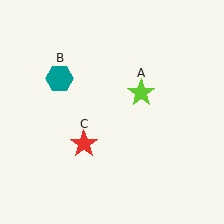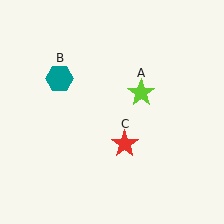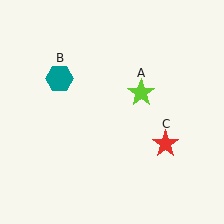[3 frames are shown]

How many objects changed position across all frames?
1 object changed position: red star (object C).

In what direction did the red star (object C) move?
The red star (object C) moved right.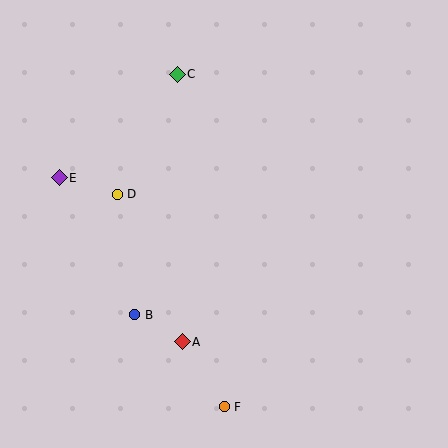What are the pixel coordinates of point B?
Point B is at (135, 315).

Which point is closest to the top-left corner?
Point E is closest to the top-left corner.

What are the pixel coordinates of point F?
Point F is at (224, 407).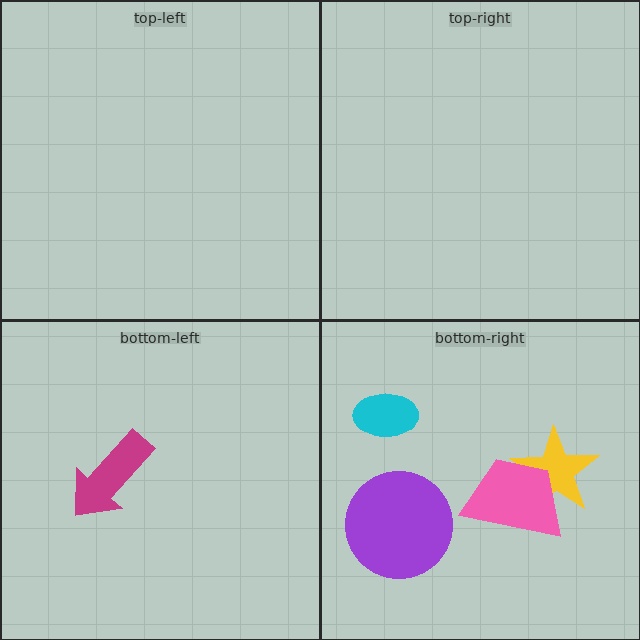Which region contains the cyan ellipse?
The bottom-right region.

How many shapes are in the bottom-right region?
4.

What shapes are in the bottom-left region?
The magenta arrow.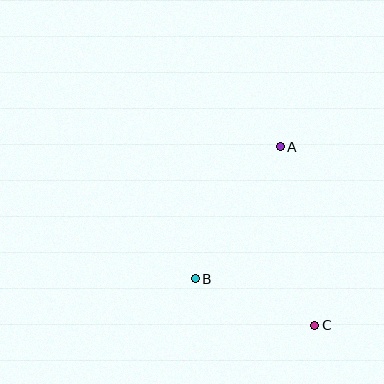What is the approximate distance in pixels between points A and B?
The distance between A and B is approximately 157 pixels.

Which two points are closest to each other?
Points B and C are closest to each other.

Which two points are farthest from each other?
Points A and C are farthest from each other.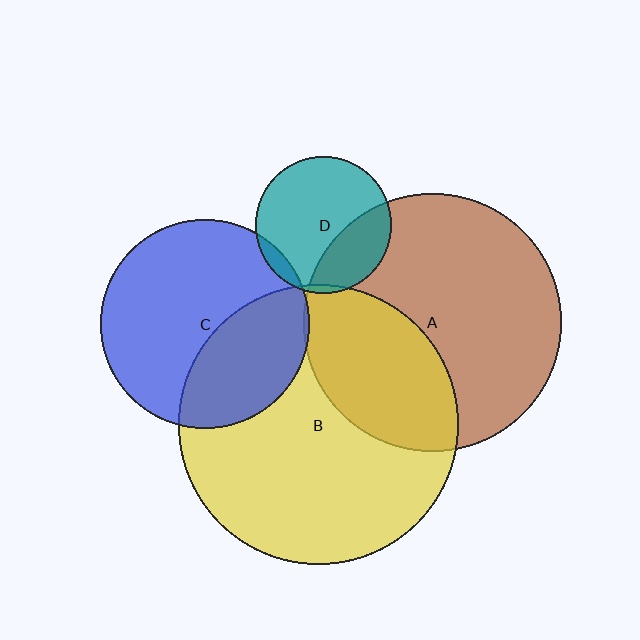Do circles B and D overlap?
Yes.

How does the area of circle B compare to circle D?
Approximately 4.2 times.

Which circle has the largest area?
Circle B (yellow).